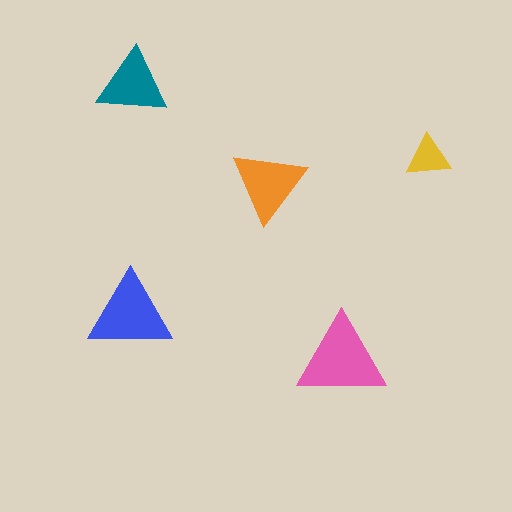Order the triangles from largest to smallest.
the pink one, the blue one, the orange one, the teal one, the yellow one.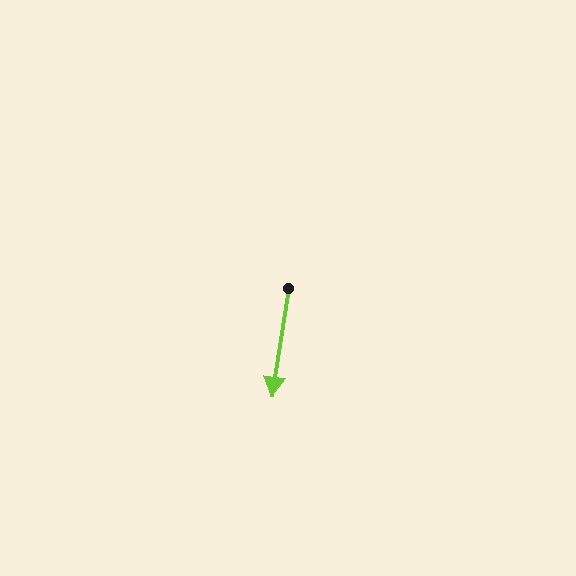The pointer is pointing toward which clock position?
Roughly 6 o'clock.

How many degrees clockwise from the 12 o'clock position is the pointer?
Approximately 189 degrees.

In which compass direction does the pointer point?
South.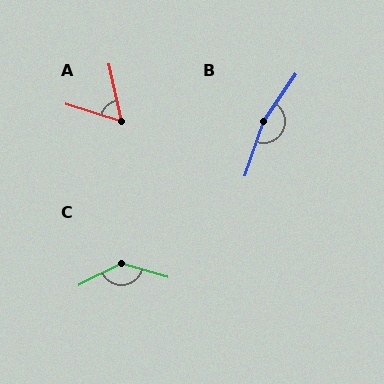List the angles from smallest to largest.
A (60°), C (138°), B (164°).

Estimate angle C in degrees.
Approximately 138 degrees.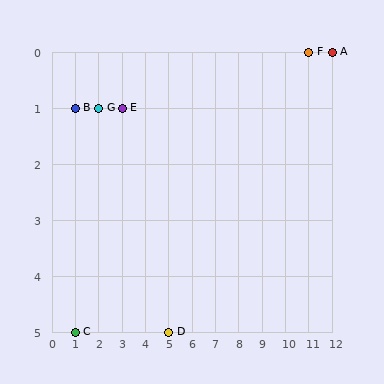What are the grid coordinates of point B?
Point B is at grid coordinates (1, 1).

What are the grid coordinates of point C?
Point C is at grid coordinates (1, 5).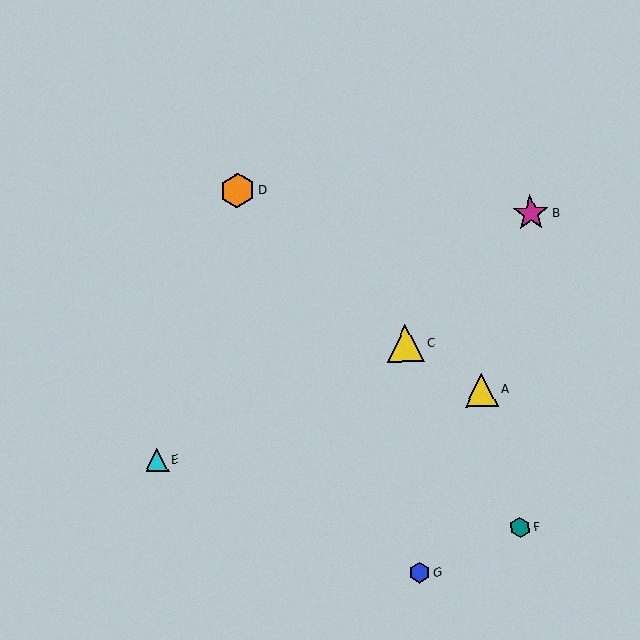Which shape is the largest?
The yellow triangle (labeled C) is the largest.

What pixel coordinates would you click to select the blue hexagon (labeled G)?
Click at (419, 573) to select the blue hexagon G.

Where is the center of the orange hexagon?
The center of the orange hexagon is at (237, 191).